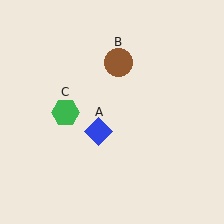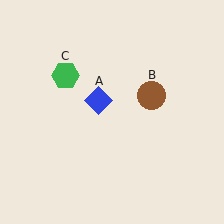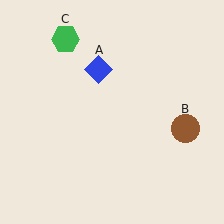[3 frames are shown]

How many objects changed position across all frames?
3 objects changed position: blue diamond (object A), brown circle (object B), green hexagon (object C).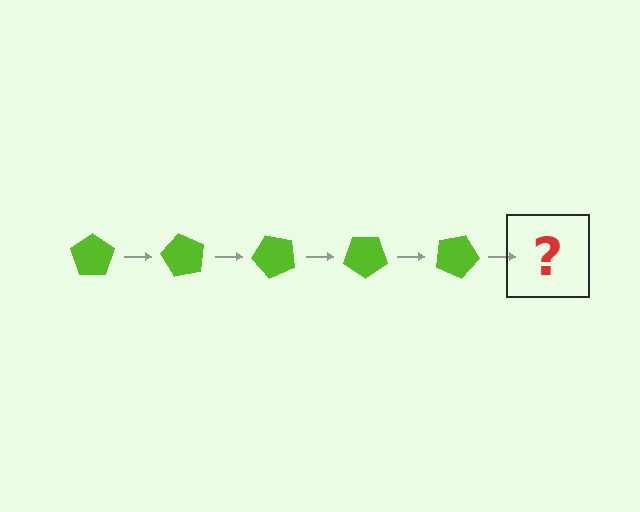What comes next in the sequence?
The next element should be a lime pentagon rotated 300 degrees.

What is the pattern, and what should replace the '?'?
The pattern is that the pentagon rotates 60 degrees each step. The '?' should be a lime pentagon rotated 300 degrees.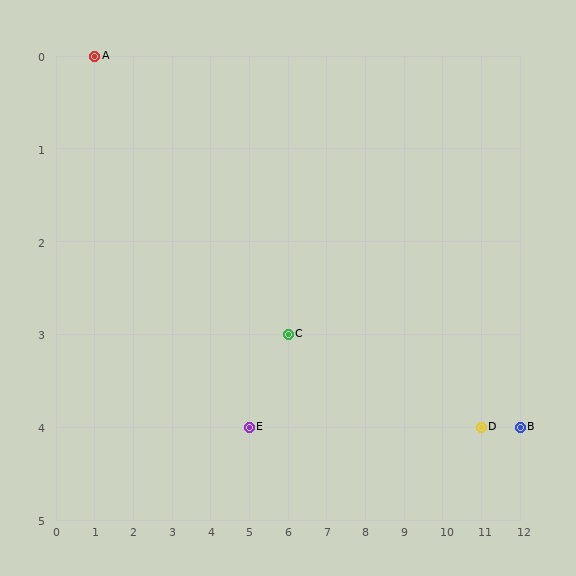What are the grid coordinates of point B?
Point B is at grid coordinates (12, 4).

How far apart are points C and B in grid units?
Points C and B are 6 columns and 1 row apart (about 6.1 grid units diagonally).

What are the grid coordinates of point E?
Point E is at grid coordinates (5, 4).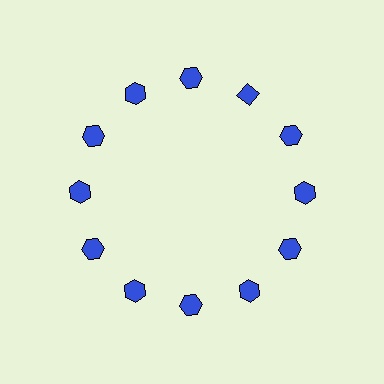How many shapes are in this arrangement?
There are 12 shapes arranged in a ring pattern.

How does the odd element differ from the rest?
It has a different shape: diamond instead of hexagon.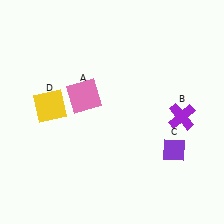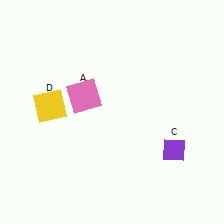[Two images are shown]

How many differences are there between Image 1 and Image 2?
There is 1 difference between the two images.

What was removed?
The purple cross (B) was removed in Image 2.